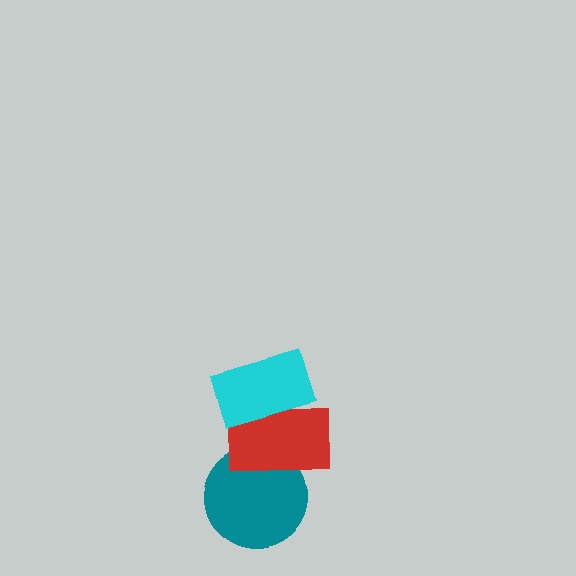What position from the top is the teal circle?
The teal circle is 3rd from the top.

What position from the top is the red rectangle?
The red rectangle is 2nd from the top.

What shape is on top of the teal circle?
The red rectangle is on top of the teal circle.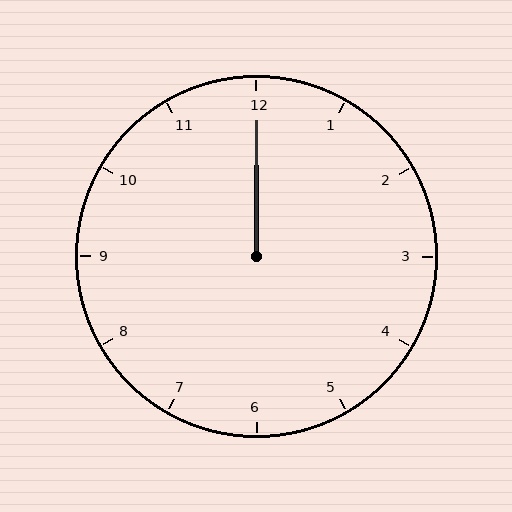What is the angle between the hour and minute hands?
Approximately 0 degrees.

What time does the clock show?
12:00.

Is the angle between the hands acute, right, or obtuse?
It is acute.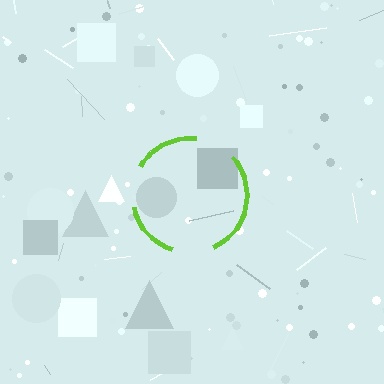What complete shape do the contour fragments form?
The contour fragments form a circle.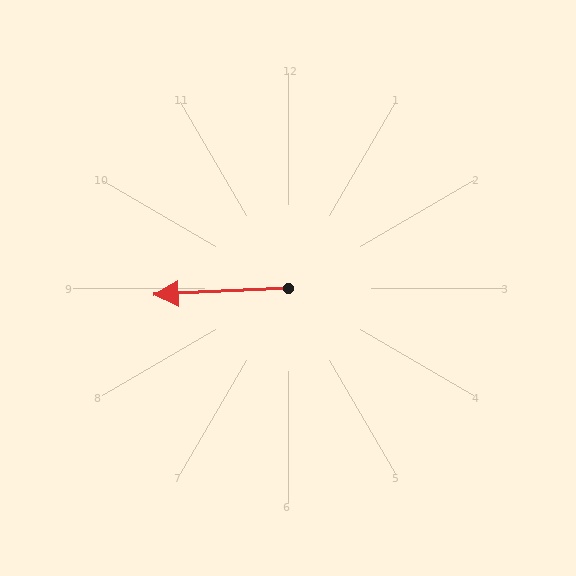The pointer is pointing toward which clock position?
Roughly 9 o'clock.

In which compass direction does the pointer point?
West.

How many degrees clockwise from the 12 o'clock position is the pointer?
Approximately 267 degrees.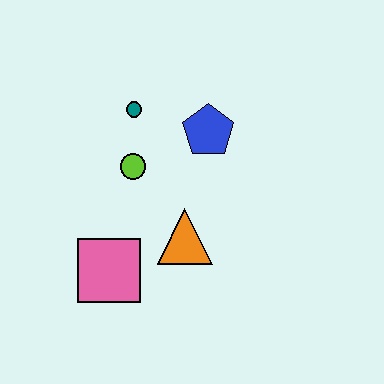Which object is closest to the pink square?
The orange triangle is closest to the pink square.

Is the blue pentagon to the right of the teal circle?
Yes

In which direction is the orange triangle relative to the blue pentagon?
The orange triangle is below the blue pentagon.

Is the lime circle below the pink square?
No